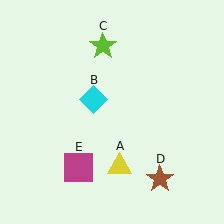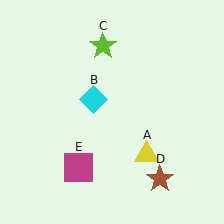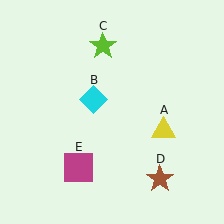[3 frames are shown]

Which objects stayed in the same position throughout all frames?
Cyan diamond (object B) and lime star (object C) and brown star (object D) and magenta square (object E) remained stationary.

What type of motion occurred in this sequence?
The yellow triangle (object A) rotated counterclockwise around the center of the scene.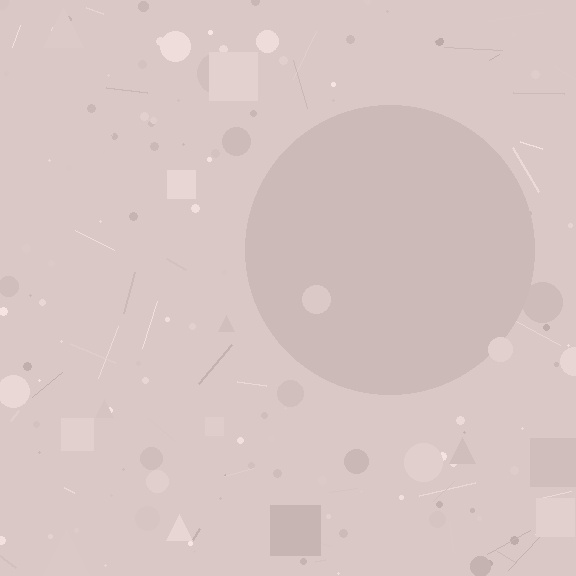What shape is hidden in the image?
A circle is hidden in the image.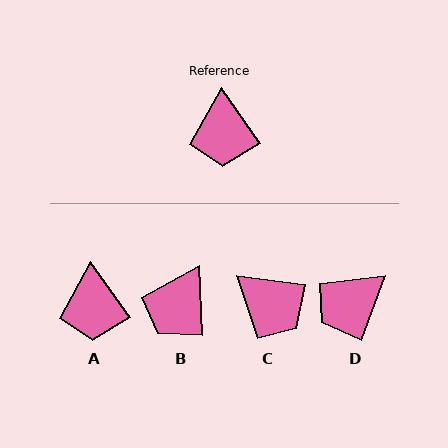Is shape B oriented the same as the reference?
No, it is off by about 33 degrees.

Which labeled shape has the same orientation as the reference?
A.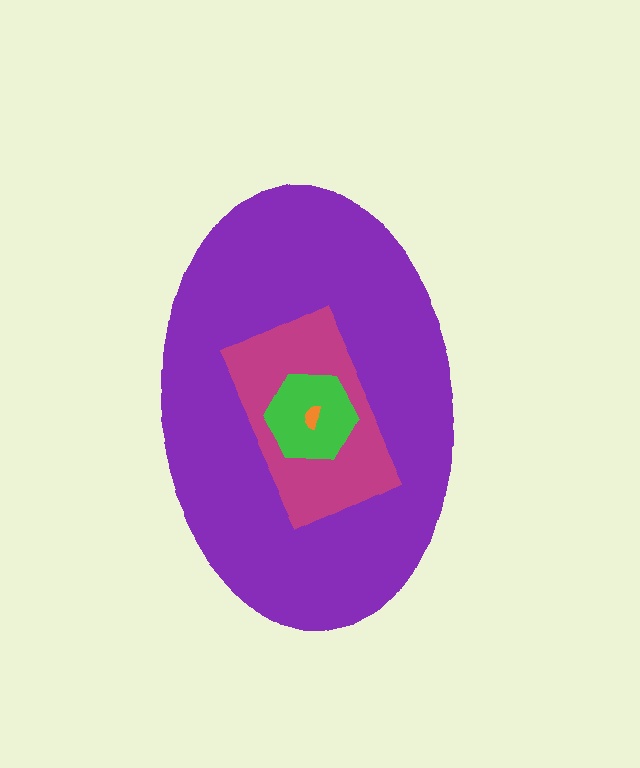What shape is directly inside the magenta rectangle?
The green hexagon.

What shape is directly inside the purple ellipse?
The magenta rectangle.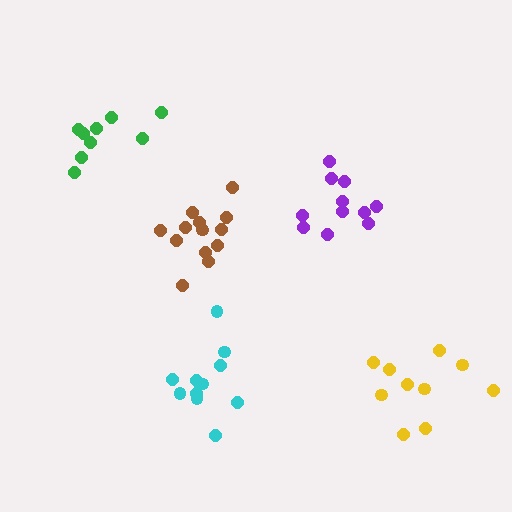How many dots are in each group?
Group 1: 11 dots, Group 2: 9 dots, Group 3: 13 dots, Group 4: 11 dots, Group 5: 10 dots (54 total).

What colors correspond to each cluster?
The clusters are colored: cyan, green, brown, purple, yellow.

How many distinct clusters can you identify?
There are 5 distinct clusters.